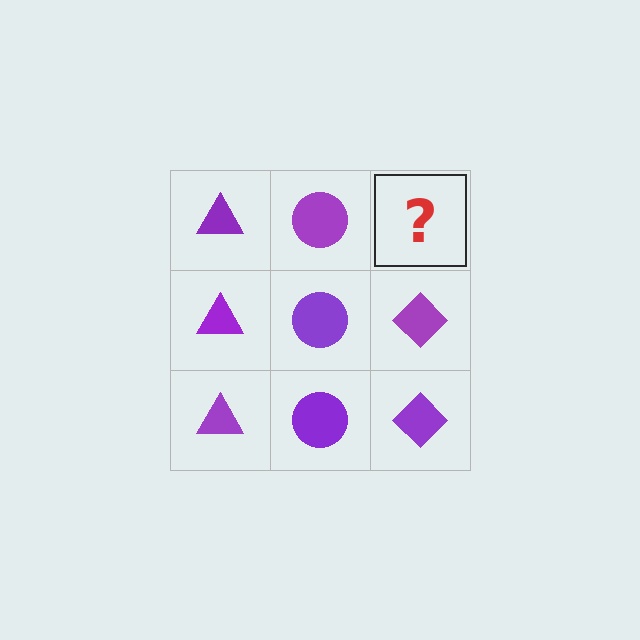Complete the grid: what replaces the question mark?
The question mark should be replaced with a purple diamond.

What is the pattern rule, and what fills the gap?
The rule is that each column has a consistent shape. The gap should be filled with a purple diamond.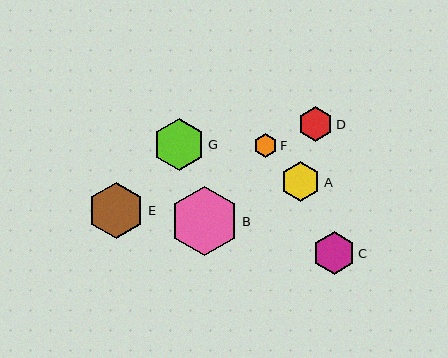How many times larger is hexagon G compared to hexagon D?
Hexagon G is approximately 1.5 times the size of hexagon D.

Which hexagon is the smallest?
Hexagon F is the smallest with a size of approximately 23 pixels.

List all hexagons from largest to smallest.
From largest to smallest: B, E, G, C, A, D, F.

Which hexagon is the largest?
Hexagon B is the largest with a size of approximately 69 pixels.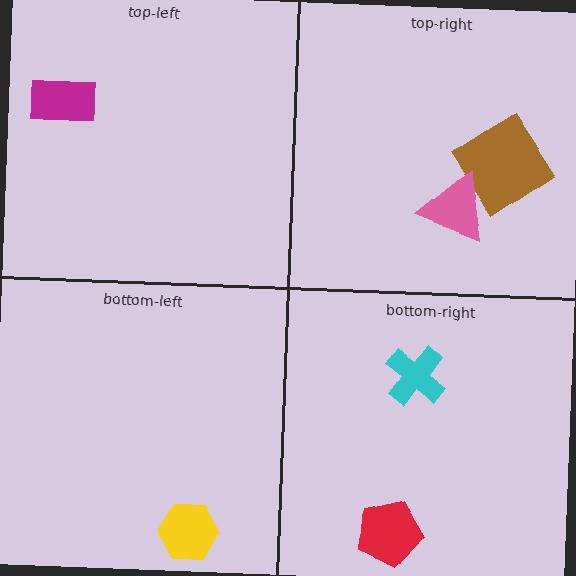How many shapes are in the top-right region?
2.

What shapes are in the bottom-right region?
The red pentagon, the cyan cross.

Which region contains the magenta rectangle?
The top-left region.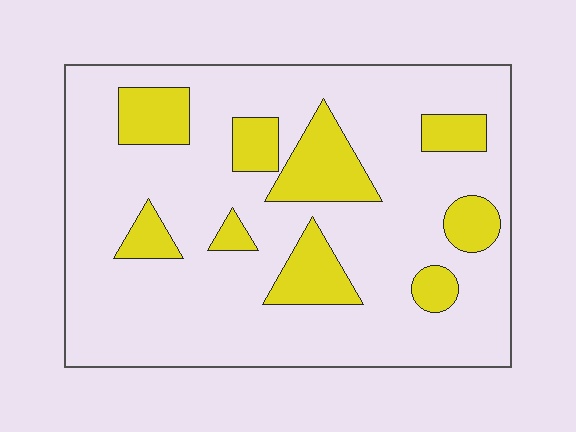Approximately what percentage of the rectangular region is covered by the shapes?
Approximately 20%.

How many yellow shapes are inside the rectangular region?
9.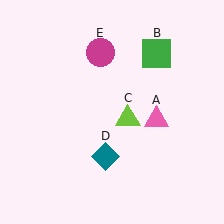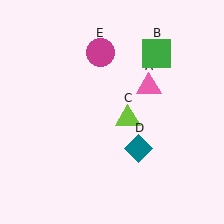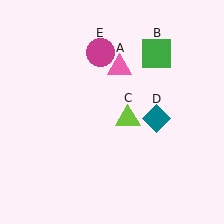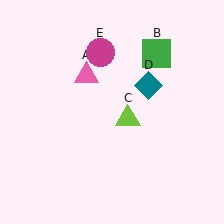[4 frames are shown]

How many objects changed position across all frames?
2 objects changed position: pink triangle (object A), teal diamond (object D).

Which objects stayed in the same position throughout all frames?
Green square (object B) and lime triangle (object C) and magenta circle (object E) remained stationary.